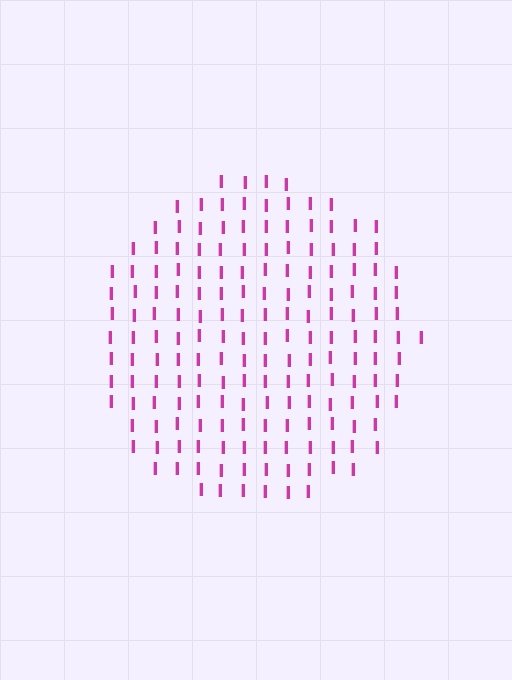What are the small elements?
The small elements are letter I's.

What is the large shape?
The large shape is a circle.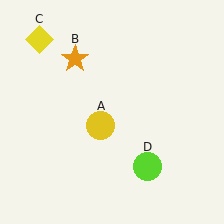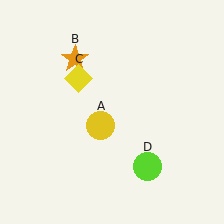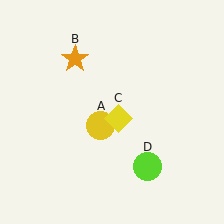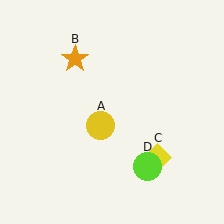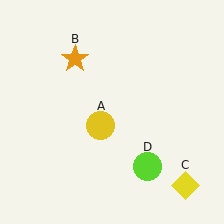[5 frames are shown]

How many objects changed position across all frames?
1 object changed position: yellow diamond (object C).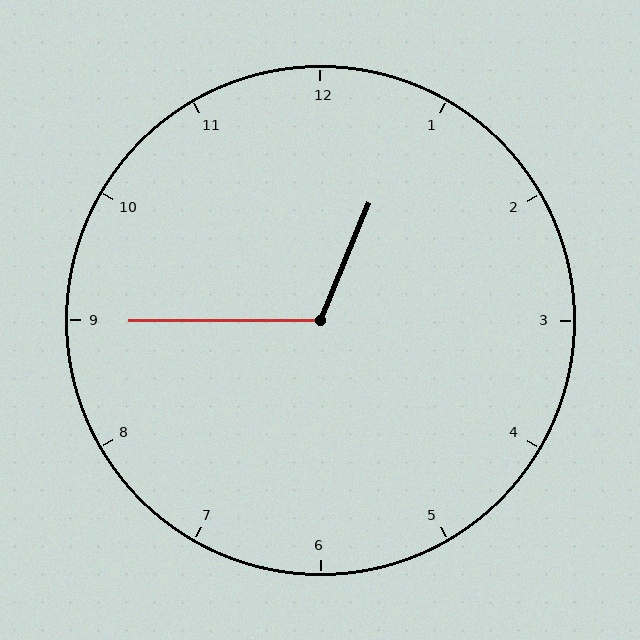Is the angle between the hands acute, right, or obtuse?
It is obtuse.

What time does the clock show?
12:45.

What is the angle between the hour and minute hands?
Approximately 112 degrees.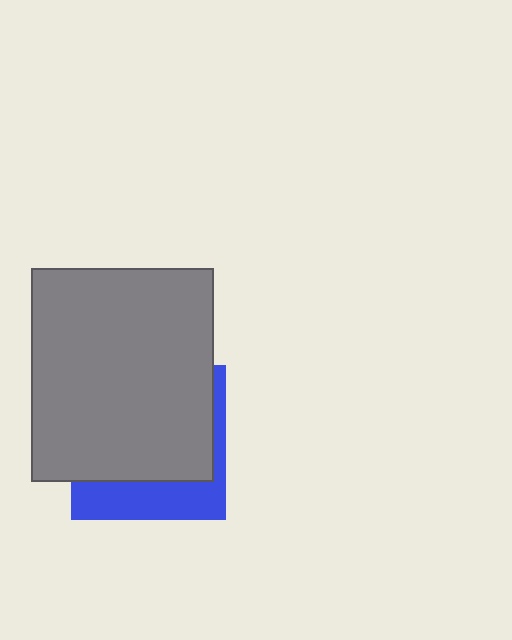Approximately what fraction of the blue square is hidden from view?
Roughly 69% of the blue square is hidden behind the gray rectangle.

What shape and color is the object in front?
The object in front is a gray rectangle.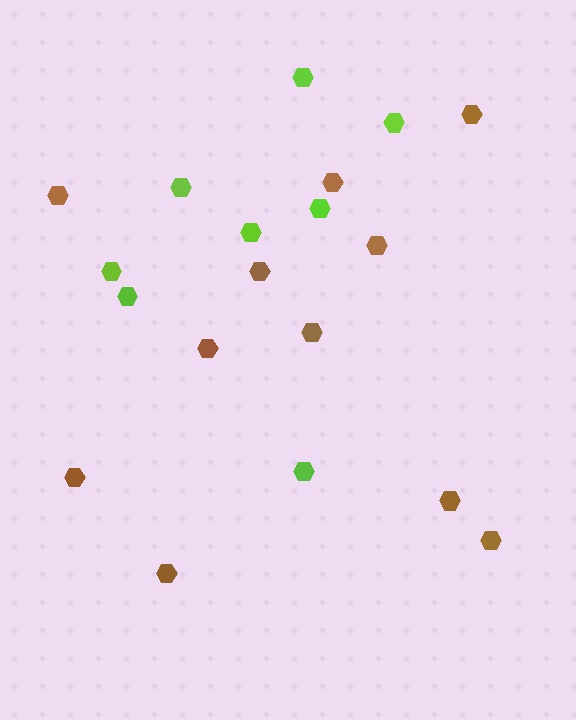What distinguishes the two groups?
There are 2 groups: one group of lime hexagons (8) and one group of brown hexagons (11).